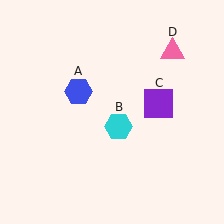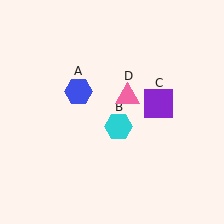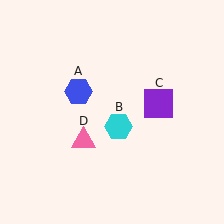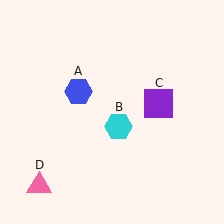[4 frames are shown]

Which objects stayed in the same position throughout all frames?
Blue hexagon (object A) and cyan hexagon (object B) and purple square (object C) remained stationary.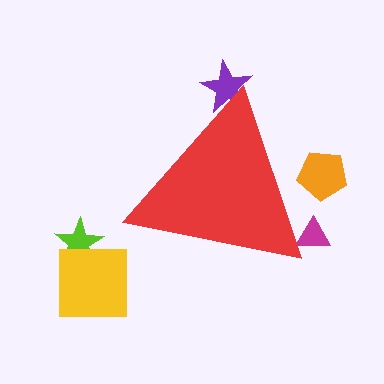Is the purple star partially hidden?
Yes, the purple star is partially hidden behind the red triangle.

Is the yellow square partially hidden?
No, the yellow square is fully visible.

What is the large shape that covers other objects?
A red triangle.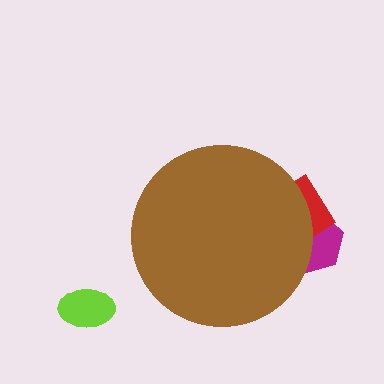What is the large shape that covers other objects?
A brown circle.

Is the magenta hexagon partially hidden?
Yes, the magenta hexagon is partially hidden behind the brown circle.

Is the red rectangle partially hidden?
Yes, the red rectangle is partially hidden behind the brown circle.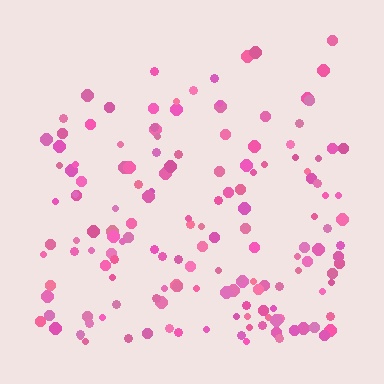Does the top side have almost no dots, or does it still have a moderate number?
Still a moderate number, just noticeably fewer than the bottom.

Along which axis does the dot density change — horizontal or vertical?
Vertical.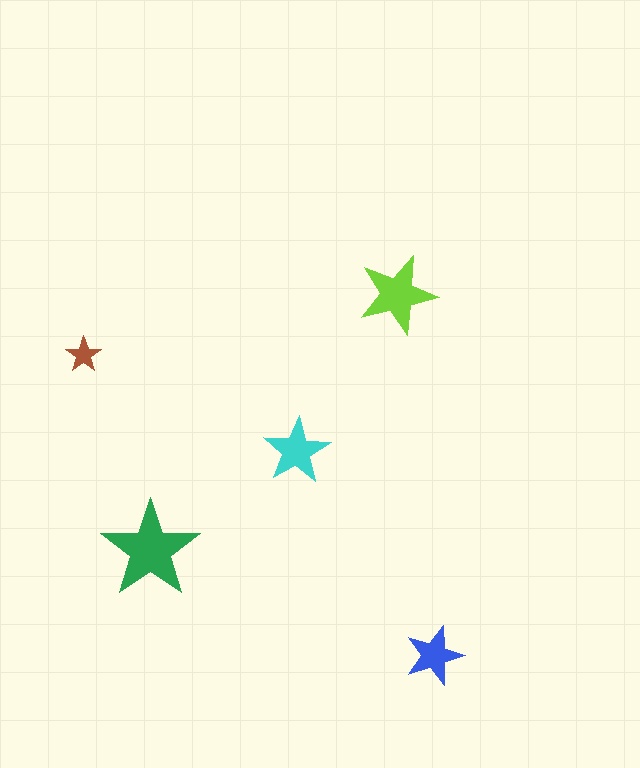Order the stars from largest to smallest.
the green one, the lime one, the cyan one, the blue one, the brown one.